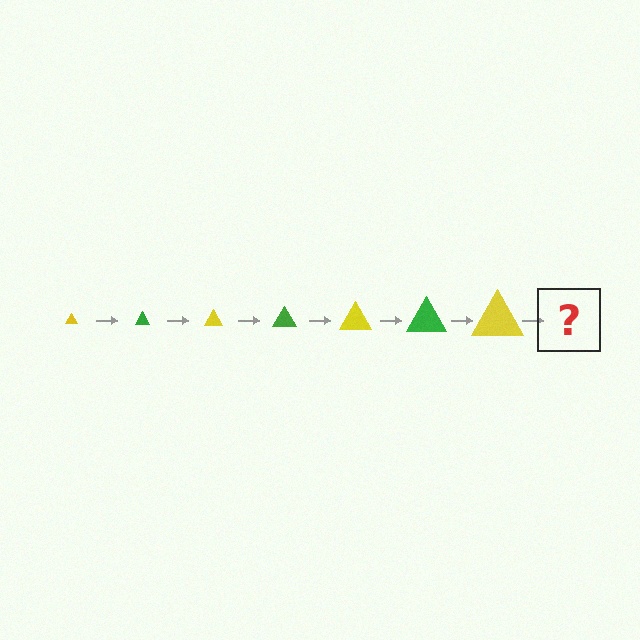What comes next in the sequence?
The next element should be a green triangle, larger than the previous one.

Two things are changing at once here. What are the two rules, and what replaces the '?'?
The two rules are that the triangle grows larger each step and the color cycles through yellow and green. The '?' should be a green triangle, larger than the previous one.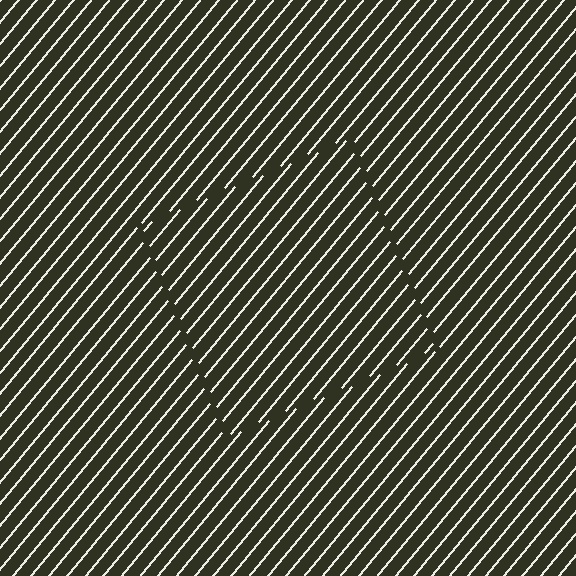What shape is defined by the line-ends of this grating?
An illusory square. The interior of the shape contains the same grating, shifted by half a period — the contour is defined by the phase discontinuity where line-ends from the inner and outer gratings abut.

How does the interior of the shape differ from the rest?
The interior of the shape contains the same grating, shifted by half a period — the contour is defined by the phase discontinuity where line-ends from the inner and outer gratings abut.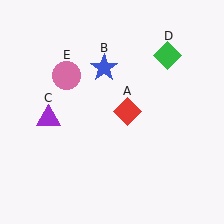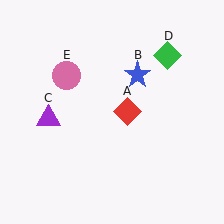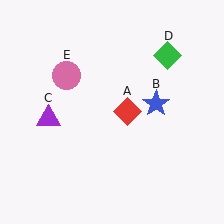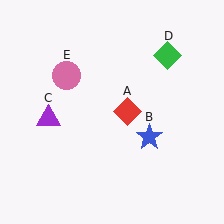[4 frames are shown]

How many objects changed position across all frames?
1 object changed position: blue star (object B).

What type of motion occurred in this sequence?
The blue star (object B) rotated clockwise around the center of the scene.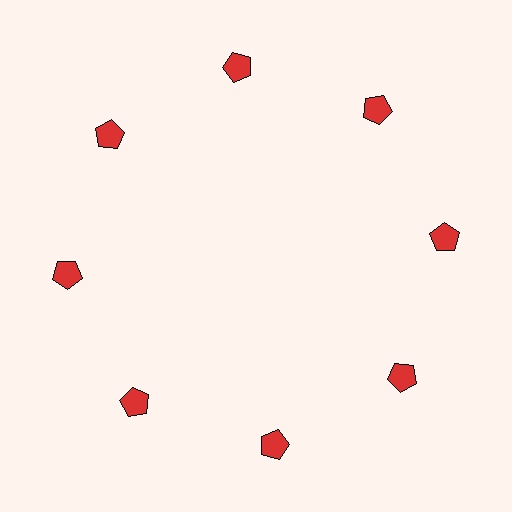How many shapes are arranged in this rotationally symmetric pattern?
There are 8 shapes, arranged in 8 groups of 1.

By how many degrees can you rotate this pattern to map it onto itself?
The pattern maps onto itself every 45 degrees of rotation.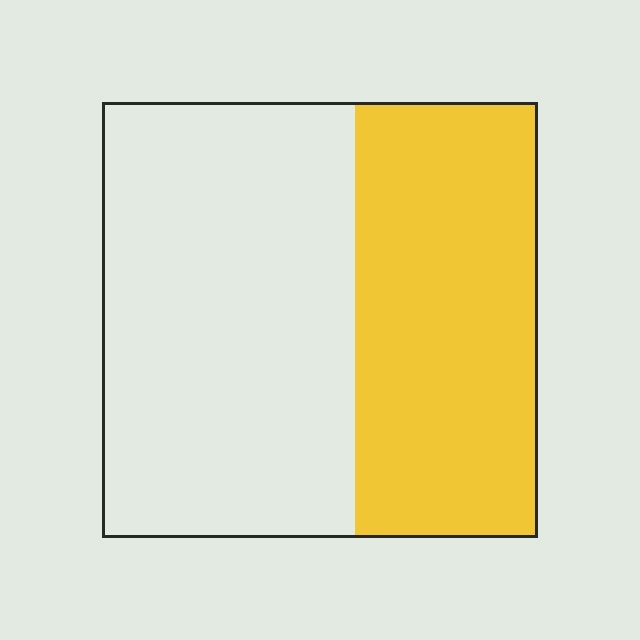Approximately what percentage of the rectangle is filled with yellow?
Approximately 40%.